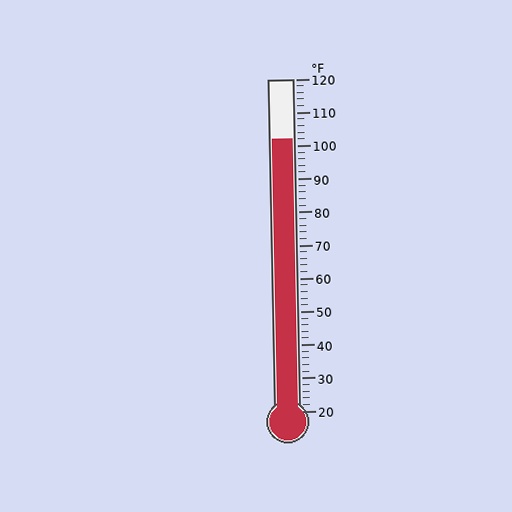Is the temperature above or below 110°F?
The temperature is below 110°F.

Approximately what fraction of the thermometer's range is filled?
The thermometer is filled to approximately 80% of its range.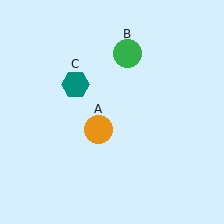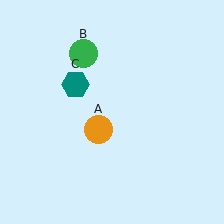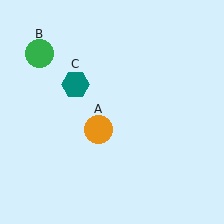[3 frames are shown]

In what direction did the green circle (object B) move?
The green circle (object B) moved left.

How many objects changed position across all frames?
1 object changed position: green circle (object B).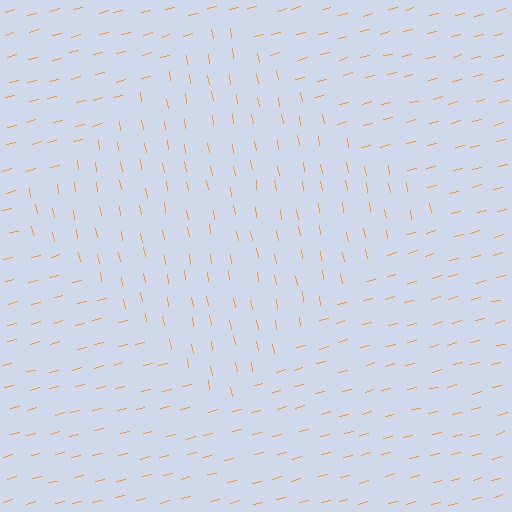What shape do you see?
I see a diamond.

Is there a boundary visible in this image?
Yes, there is a texture boundary formed by a change in line orientation.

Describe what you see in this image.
The image is filled with small orange line segments. A diamond region in the image has lines oriented differently from the surrounding lines, creating a visible texture boundary.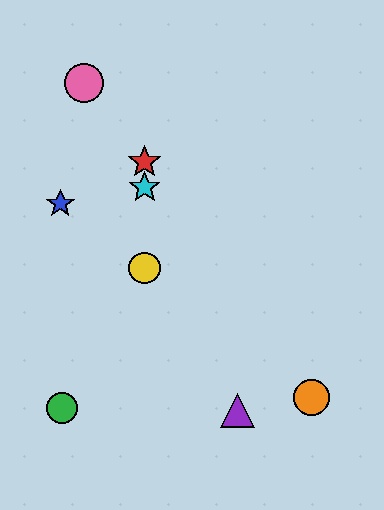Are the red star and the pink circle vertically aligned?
No, the red star is at x≈145 and the pink circle is at x≈84.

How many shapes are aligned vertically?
3 shapes (the red star, the yellow circle, the cyan star) are aligned vertically.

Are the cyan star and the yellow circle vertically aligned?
Yes, both are at x≈145.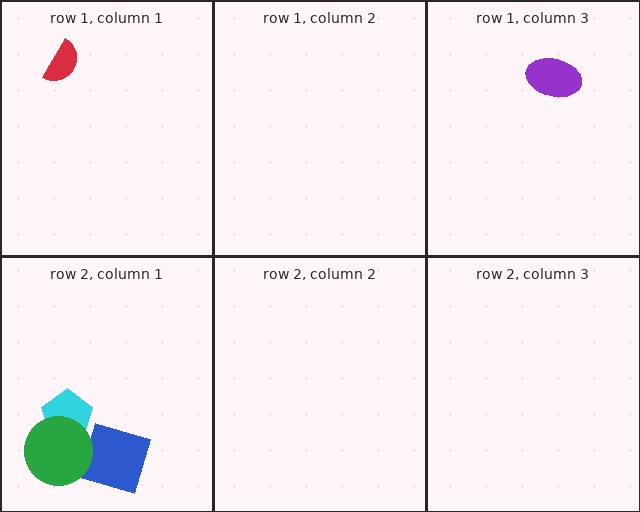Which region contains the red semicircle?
The row 1, column 1 region.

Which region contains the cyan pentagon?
The row 2, column 1 region.